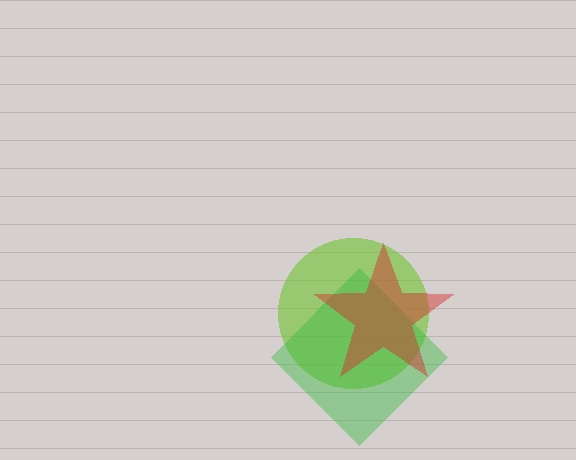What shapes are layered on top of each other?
The layered shapes are: a lime circle, a green diamond, a red star.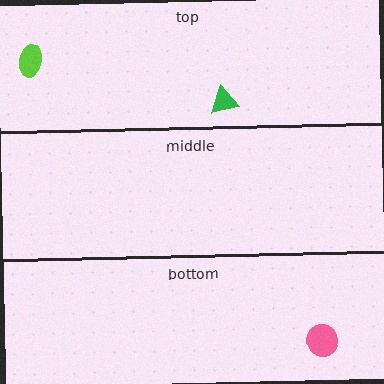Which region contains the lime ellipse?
The top region.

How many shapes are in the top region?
2.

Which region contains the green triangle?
The top region.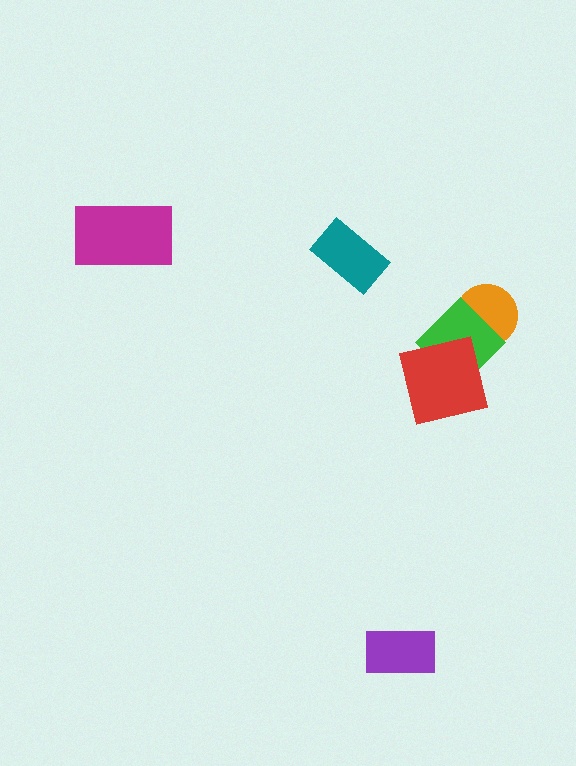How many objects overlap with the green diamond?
2 objects overlap with the green diamond.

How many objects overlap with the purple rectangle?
0 objects overlap with the purple rectangle.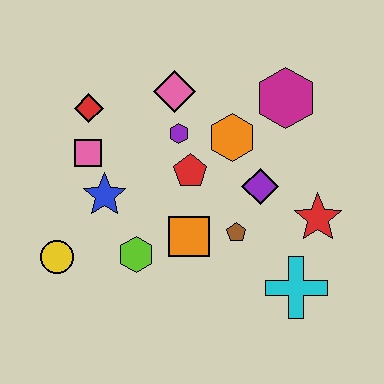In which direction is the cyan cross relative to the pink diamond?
The cyan cross is below the pink diamond.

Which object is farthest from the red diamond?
The cyan cross is farthest from the red diamond.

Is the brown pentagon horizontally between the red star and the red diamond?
Yes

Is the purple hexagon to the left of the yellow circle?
No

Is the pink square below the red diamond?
Yes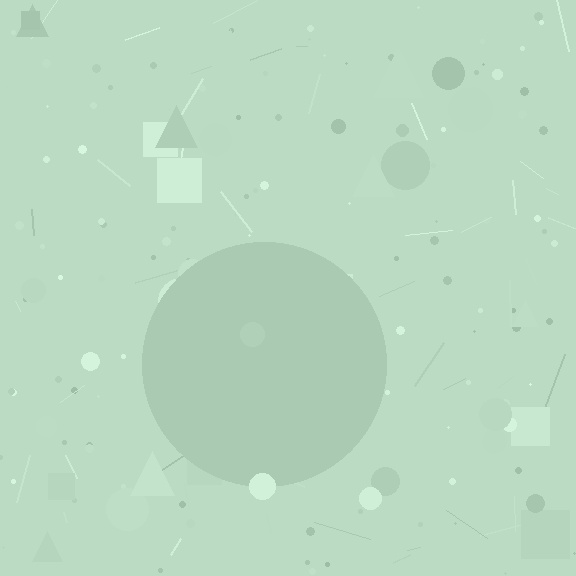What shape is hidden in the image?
A circle is hidden in the image.